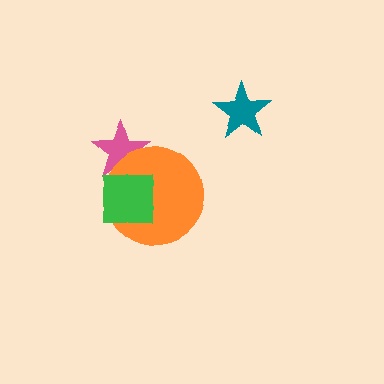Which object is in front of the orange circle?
The green square is in front of the orange circle.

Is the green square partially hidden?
No, no other shape covers it.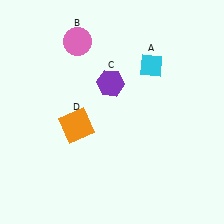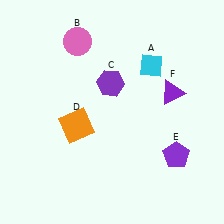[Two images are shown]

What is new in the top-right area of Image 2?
A purple triangle (F) was added in the top-right area of Image 2.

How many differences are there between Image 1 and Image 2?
There are 2 differences between the two images.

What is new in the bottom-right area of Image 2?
A purple pentagon (E) was added in the bottom-right area of Image 2.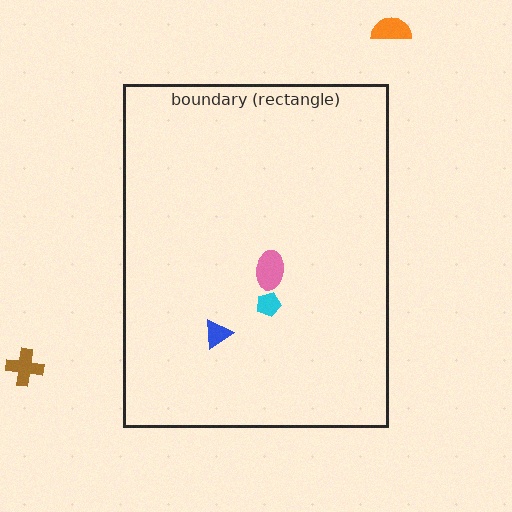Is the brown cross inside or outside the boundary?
Outside.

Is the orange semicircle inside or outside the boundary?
Outside.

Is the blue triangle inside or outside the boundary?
Inside.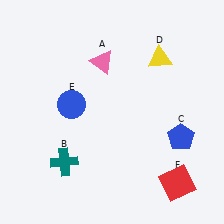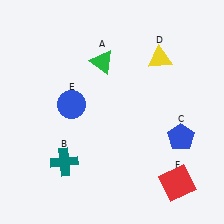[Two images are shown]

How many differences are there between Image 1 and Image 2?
There is 1 difference between the two images.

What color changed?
The triangle (A) changed from pink in Image 1 to green in Image 2.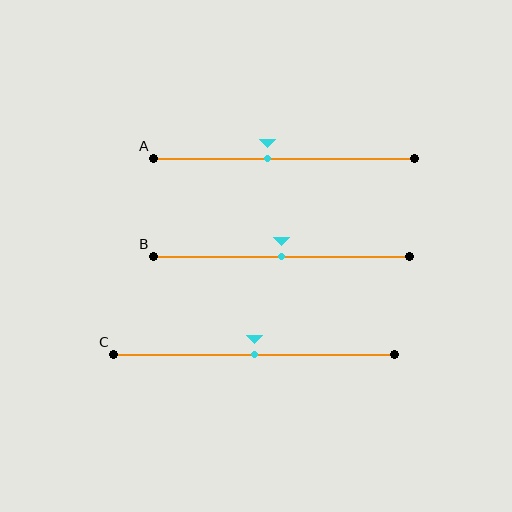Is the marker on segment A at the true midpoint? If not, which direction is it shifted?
No, the marker on segment A is shifted to the left by about 6% of the segment length.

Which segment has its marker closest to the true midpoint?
Segment B has its marker closest to the true midpoint.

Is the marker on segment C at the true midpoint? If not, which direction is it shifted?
Yes, the marker on segment C is at the true midpoint.